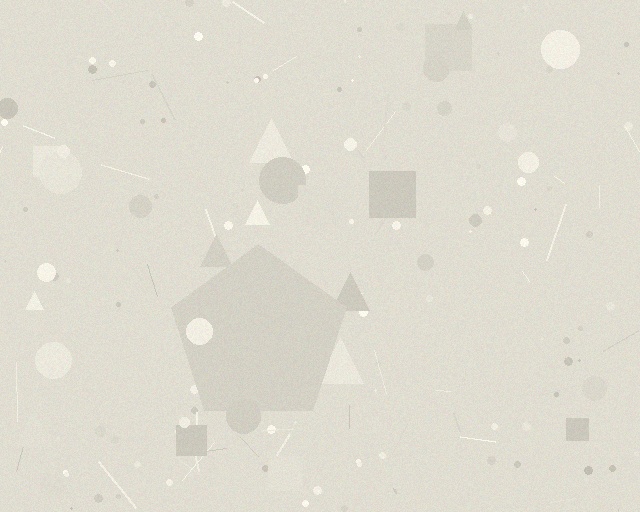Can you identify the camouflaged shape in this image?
The camouflaged shape is a pentagon.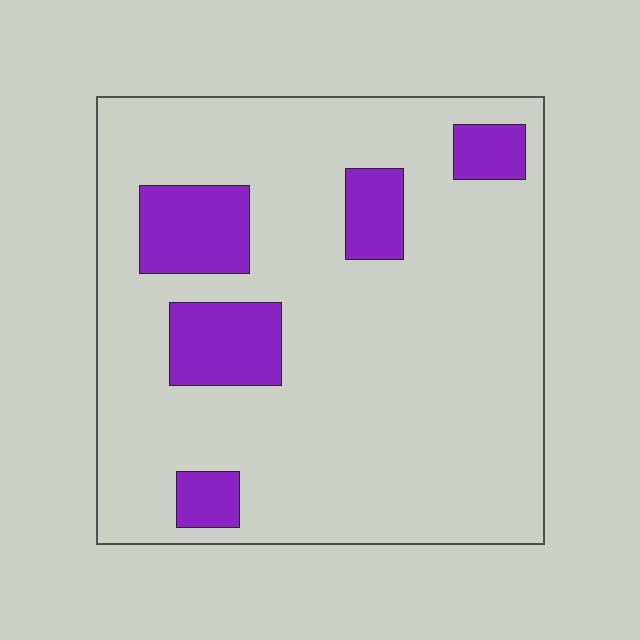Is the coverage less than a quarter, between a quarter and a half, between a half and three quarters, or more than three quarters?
Less than a quarter.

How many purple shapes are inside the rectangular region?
5.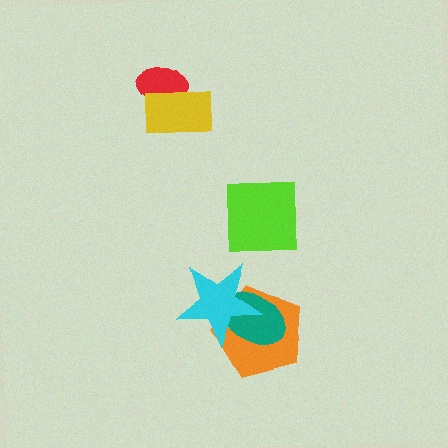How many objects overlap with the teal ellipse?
2 objects overlap with the teal ellipse.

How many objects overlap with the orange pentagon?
2 objects overlap with the orange pentagon.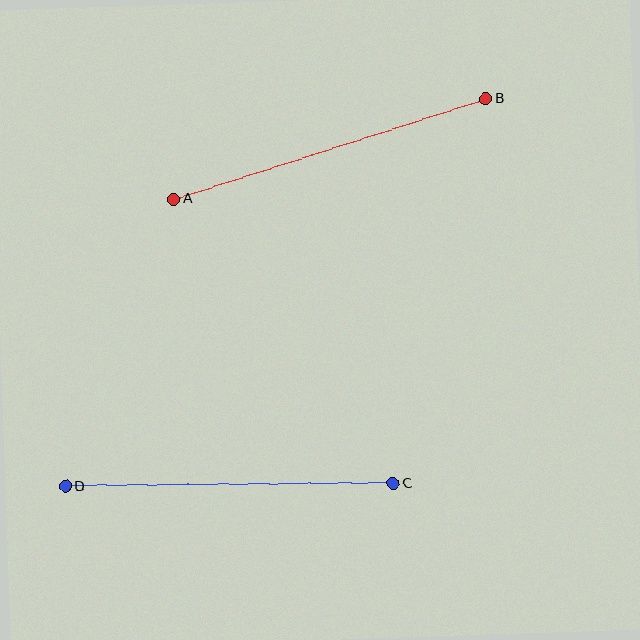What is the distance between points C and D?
The distance is approximately 327 pixels.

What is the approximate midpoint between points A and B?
The midpoint is at approximately (330, 149) pixels.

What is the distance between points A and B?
The distance is approximately 328 pixels.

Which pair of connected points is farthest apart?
Points A and B are farthest apart.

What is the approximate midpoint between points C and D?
The midpoint is at approximately (229, 485) pixels.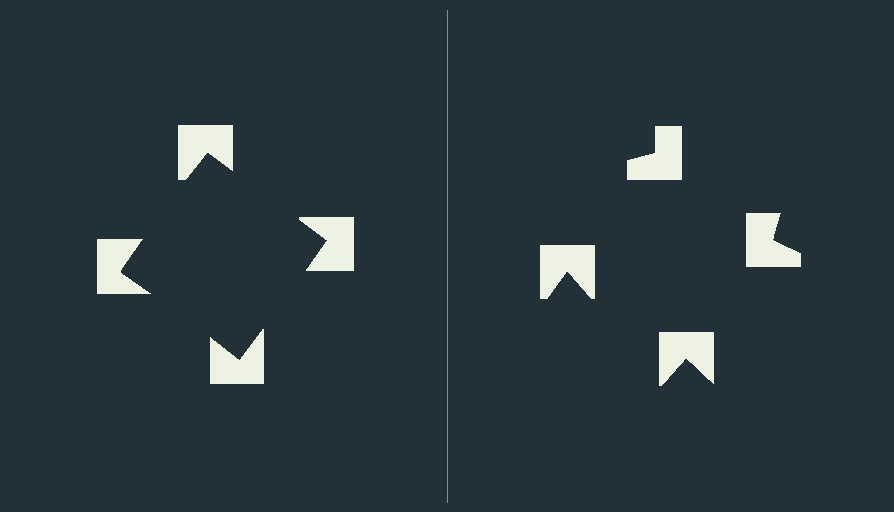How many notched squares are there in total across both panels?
8 — 4 on each side.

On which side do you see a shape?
An illusory square appears on the left side. On the right side the wedge cuts are rotated, so no coherent shape forms.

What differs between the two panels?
The notched squares are positioned identically on both sides; only the wedge orientations differ. On the left they align to a square; on the right they are misaligned.